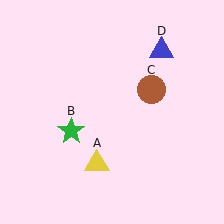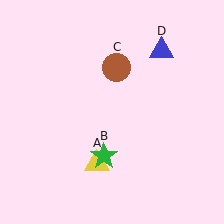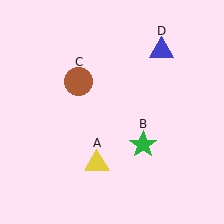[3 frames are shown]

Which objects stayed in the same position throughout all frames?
Yellow triangle (object A) and blue triangle (object D) remained stationary.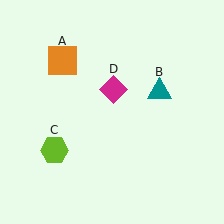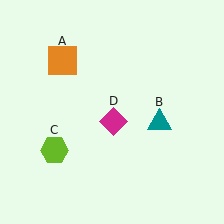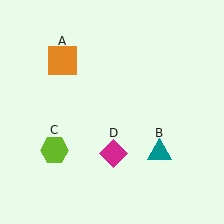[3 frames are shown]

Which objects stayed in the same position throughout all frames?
Orange square (object A) and lime hexagon (object C) remained stationary.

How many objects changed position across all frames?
2 objects changed position: teal triangle (object B), magenta diamond (object D).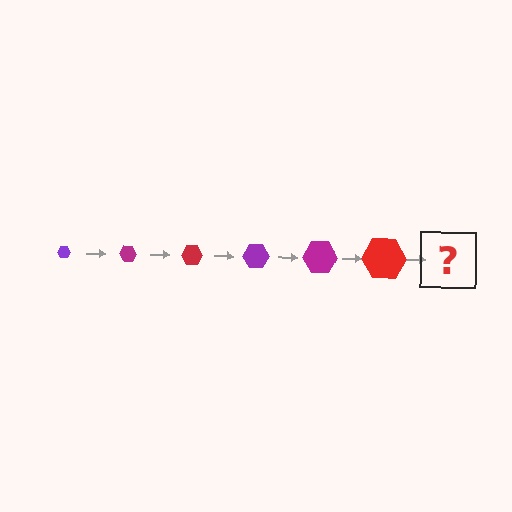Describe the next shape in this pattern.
It should be a purple hexagon, larger than the previous one.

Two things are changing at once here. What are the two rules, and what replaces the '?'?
The two rules are that the hexagon grows larger each step and the color cycles through purple, magenta, and red. The '?' should be a purple hexagon, larger than the previous one.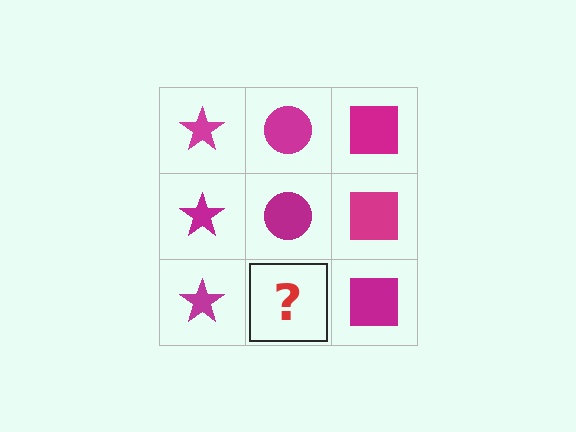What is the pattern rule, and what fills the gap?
The rule is that each column has a consistent shape. The gap should be filled with a magenta circle.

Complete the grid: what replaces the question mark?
The question mark should be replaced with a magenta circle.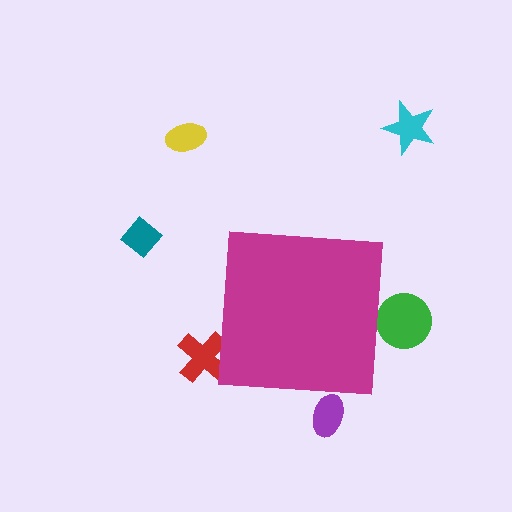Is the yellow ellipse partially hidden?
No, the yellow ellipse is fully visible.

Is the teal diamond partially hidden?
No, the teal diamond is fully visible.